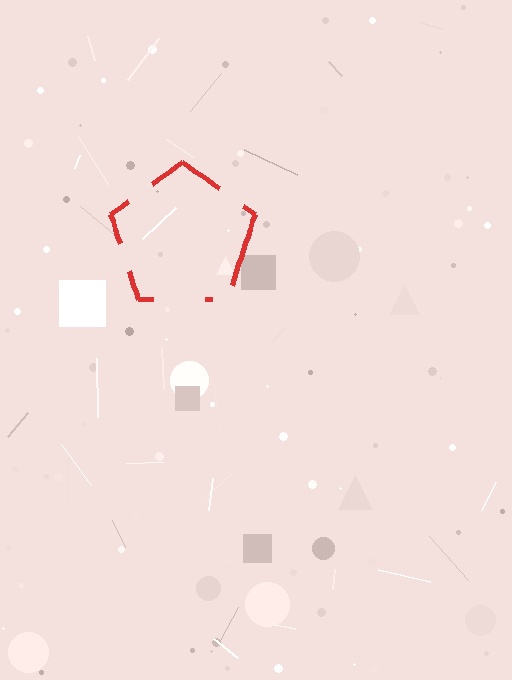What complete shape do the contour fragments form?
The contour fragments form a pentagon.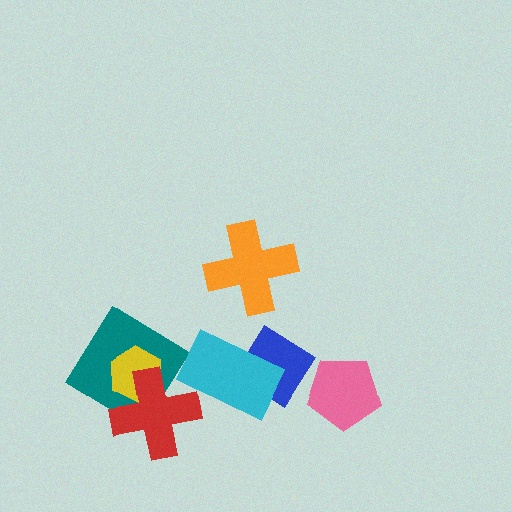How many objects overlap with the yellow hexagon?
2 objects overlap with the yellow hexagon.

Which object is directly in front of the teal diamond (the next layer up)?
The yellow hexagon is directly in front of the teal diamond.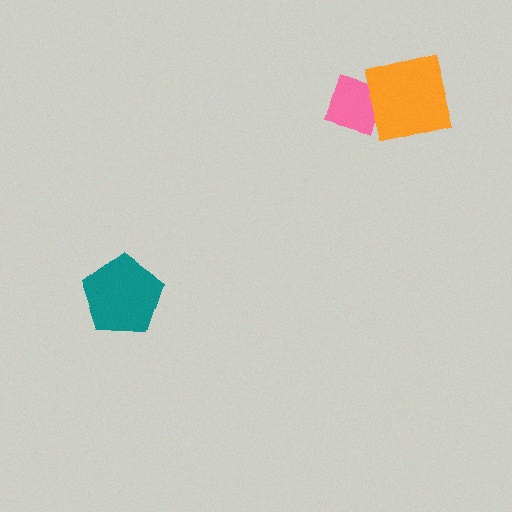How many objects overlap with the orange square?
1 object overlaps with the orange square.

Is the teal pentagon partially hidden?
No, no other shape covers it.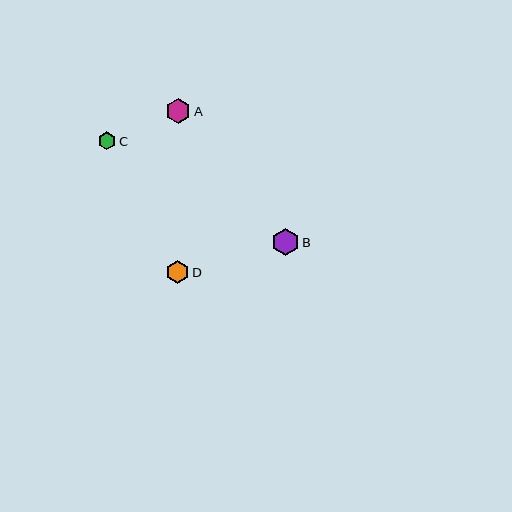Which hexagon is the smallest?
Hexagon C is the smallest with a size of approximately 18 pixels.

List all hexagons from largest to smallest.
From largest to smallest: B, A, D, C.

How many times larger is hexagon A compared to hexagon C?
Hexagon A is approximately 1.4 times the size of hexagon C.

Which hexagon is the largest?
Hexagon B is the largest with a size of approximately 27 pixels.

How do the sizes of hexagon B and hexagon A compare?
Hexagon B and hexagon A are approximately the same size.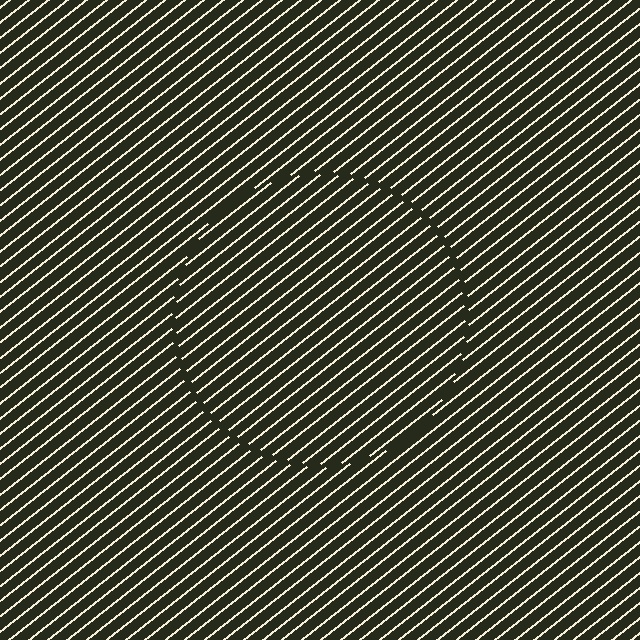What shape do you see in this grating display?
An illusory circle. The interior of the shape contains the same grating, shifted by half a period — the contour is defined by the phase discontinuity where line-ends from the inner and outer gratings abut.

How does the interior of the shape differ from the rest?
The interior of the shape contains the same grating, shifted by half a period — the contour is defined by the phase discontinuity where line-ends from the inner and outer gratings abut.